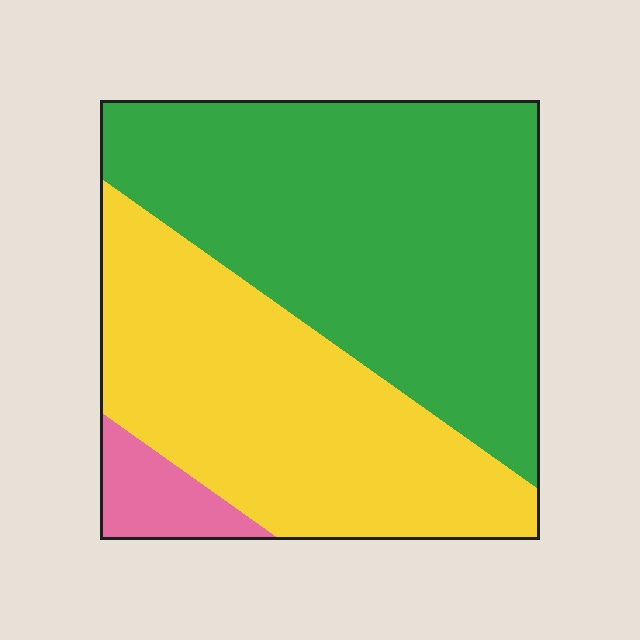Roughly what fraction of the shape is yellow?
Yellow takes up about two fifths (2/5) of the shape.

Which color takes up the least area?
Pink, at roughly 5%.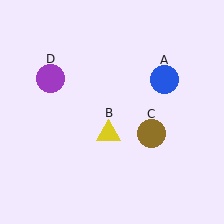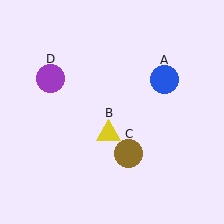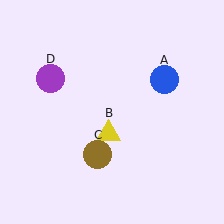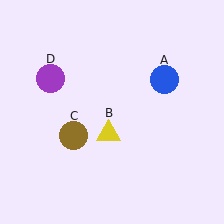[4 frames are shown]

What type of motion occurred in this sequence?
The brown circle (object C) rotated clockwise around the center of the scene.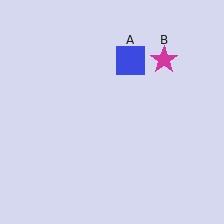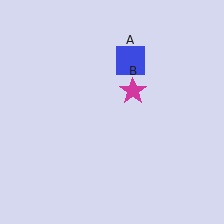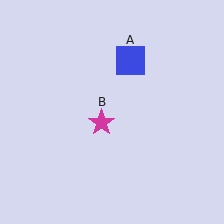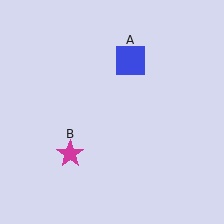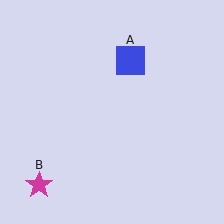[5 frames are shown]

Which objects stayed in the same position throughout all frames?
Blue square (object A) remained stationary.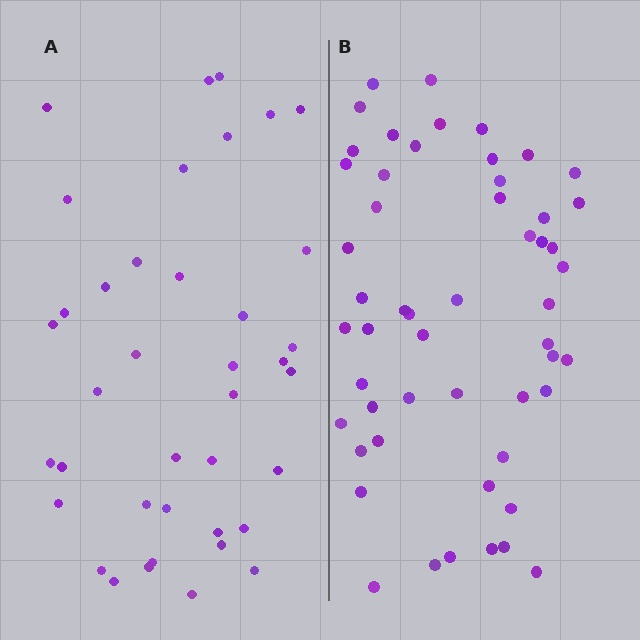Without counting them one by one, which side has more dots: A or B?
Region B (the right region) has more dots.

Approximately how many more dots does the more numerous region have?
Region B has approximately 15 more dots than region A.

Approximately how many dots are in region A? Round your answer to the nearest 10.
About 40 dots. (The exact count is 39, which rounds to 40.)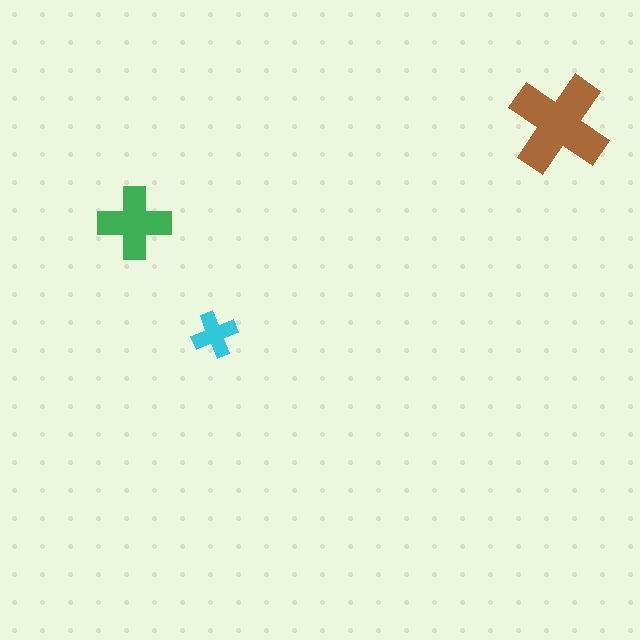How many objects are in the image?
There are 3 objects in the image.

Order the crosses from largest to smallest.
the brown one, the green one, the cyan one.